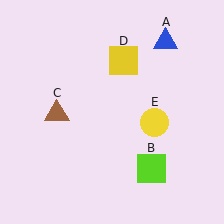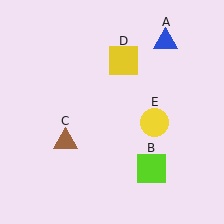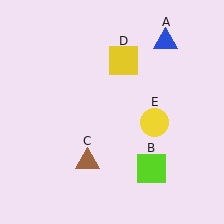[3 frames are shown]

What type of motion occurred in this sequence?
The brown triangle (object C) rotated counterclockwise around the center of the scene.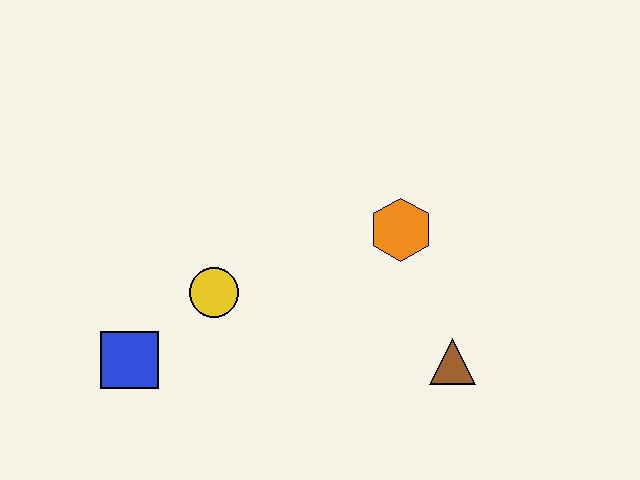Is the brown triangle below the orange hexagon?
Yes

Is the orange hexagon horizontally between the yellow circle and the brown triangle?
Yes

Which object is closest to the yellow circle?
The blue square is closest to the yellow circle.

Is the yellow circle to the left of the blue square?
No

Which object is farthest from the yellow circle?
The brown triangle is farthest from the yellow circle.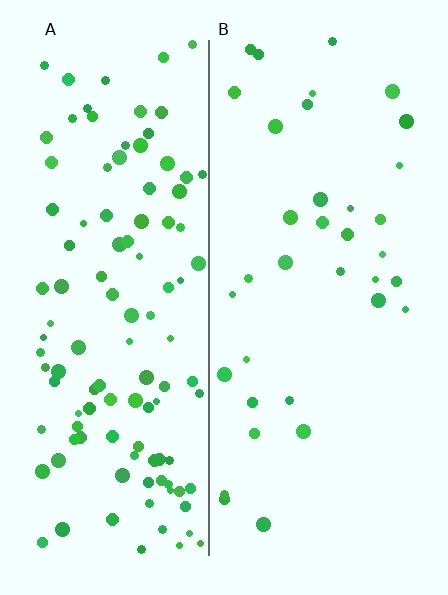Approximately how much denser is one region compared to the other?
Approximately 3.2× — region A over region B.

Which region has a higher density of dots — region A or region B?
A (the left).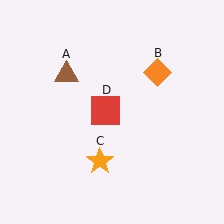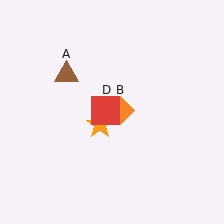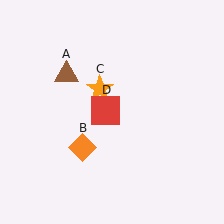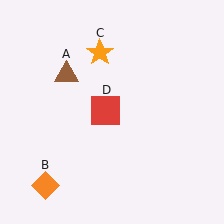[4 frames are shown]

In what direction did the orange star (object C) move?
The orange star (object C) moved up.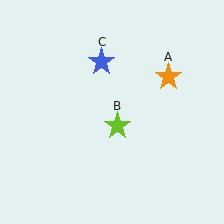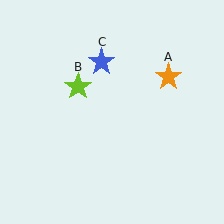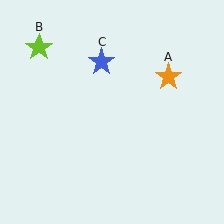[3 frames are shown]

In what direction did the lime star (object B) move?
The lime star (object B) moved up and to the left.